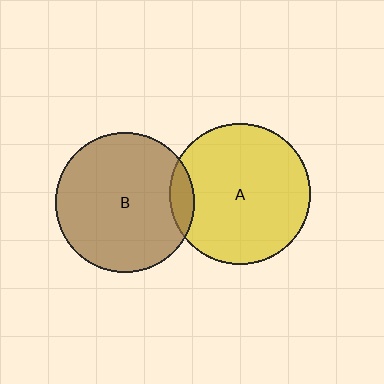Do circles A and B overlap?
Yes.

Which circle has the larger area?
Circle A (yellow).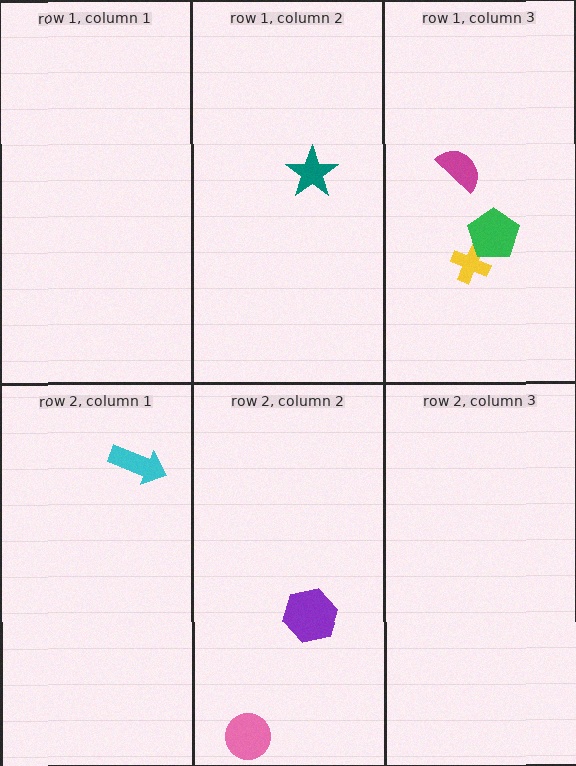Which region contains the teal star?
The row 1, column 2 region.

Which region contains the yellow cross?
The row 1, column 3 region.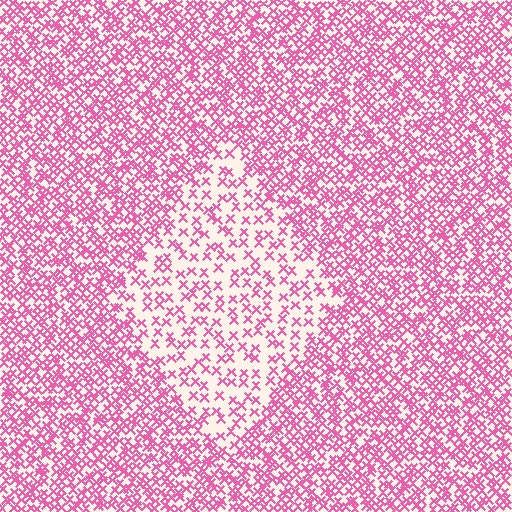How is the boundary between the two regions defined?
The boundary is defined by a change in element density (approximately 2.3x ratio). All elements are the same color, size, and shape.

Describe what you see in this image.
The image contains small pink elements arranged at two different densities. A diamond-shaped region is visible where the elements are less densely packed than the surrounding area.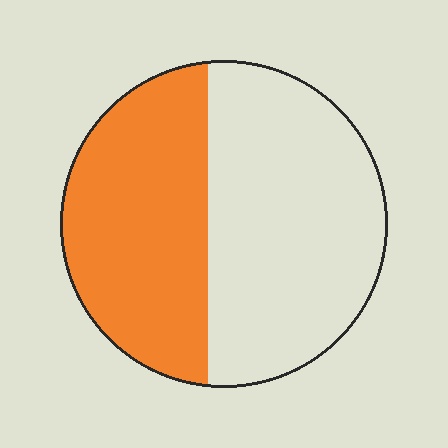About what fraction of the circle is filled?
About two fifths (2/5).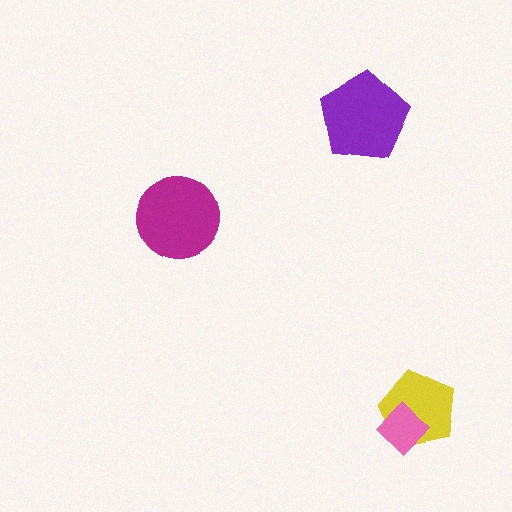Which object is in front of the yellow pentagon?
The pink diamond is in front of the yellow pentagon.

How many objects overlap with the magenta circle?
0 objects overlap with the magenta circle.